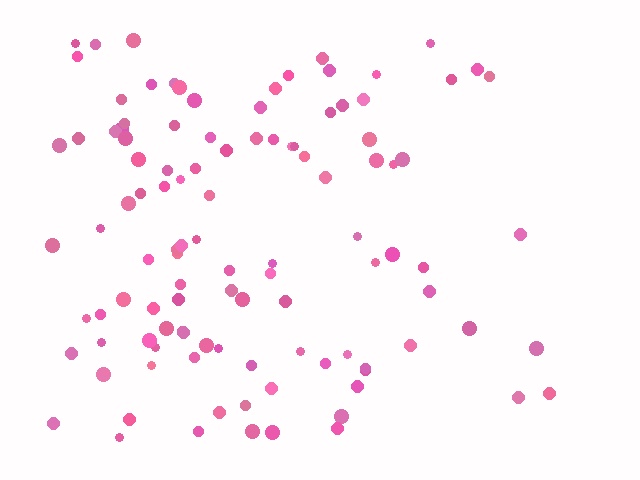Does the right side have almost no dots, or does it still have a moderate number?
Still a moderate number, just noticeably fewer than the left.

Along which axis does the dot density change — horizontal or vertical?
Horizontal.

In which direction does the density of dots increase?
From right to left, with the left side densest.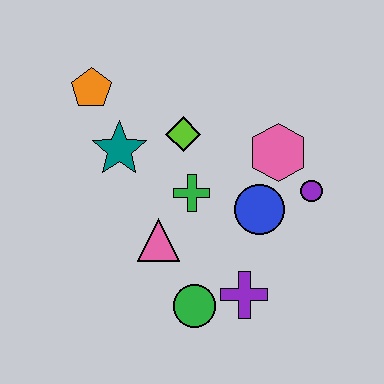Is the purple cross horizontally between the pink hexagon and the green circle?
Yes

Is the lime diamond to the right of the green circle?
No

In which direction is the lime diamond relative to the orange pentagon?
The lime diamond is to the right of the orange pentagon.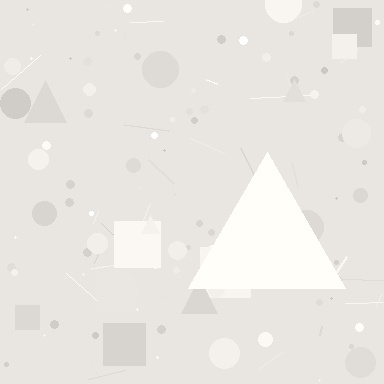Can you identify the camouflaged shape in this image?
The camouflaged shape is a triangle.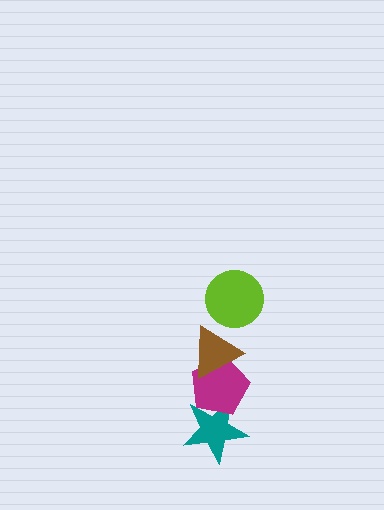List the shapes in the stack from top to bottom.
From top to bottom: the lime circle, the brown triangle, the magenta pentagon, the teal star.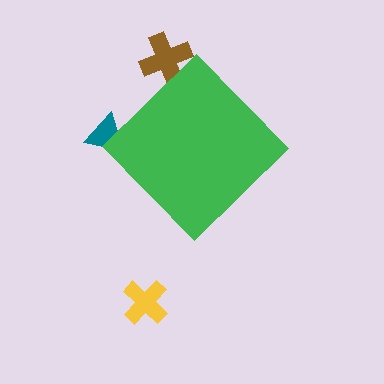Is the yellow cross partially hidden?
No, the yellow cross is fully visible.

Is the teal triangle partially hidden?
Yes, the teal triangle is partially hidden behind the green diamond.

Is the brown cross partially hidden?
Yes, the brown cross is partially hidden behind the green diamond.